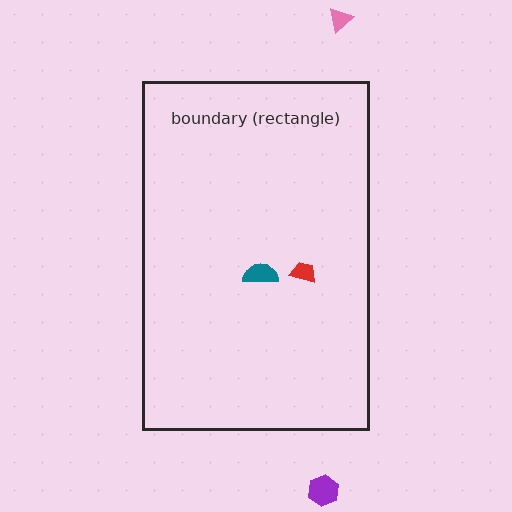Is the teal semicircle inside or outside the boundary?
Inside.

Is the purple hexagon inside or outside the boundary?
Outside.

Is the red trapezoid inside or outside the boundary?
Inside.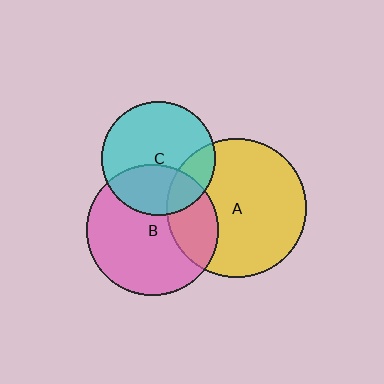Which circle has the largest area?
Circle A (yellow).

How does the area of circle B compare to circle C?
Approximately 1.3 times.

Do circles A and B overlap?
Yes.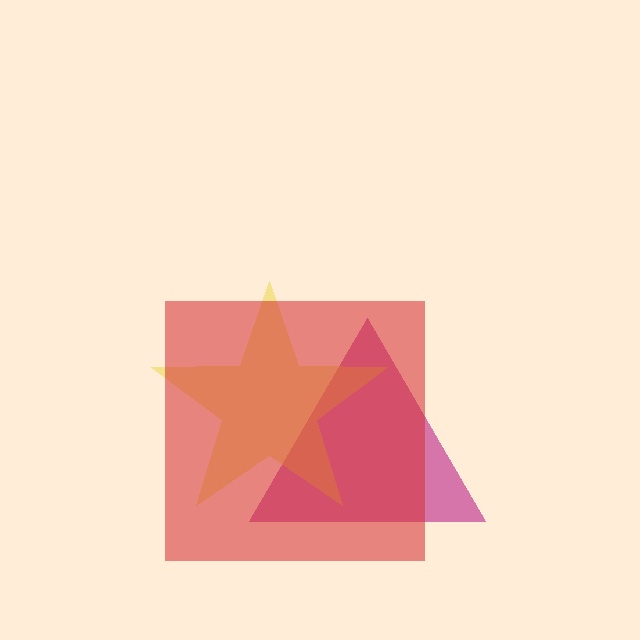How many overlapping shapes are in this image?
There are 3 overlapping shapes in the image.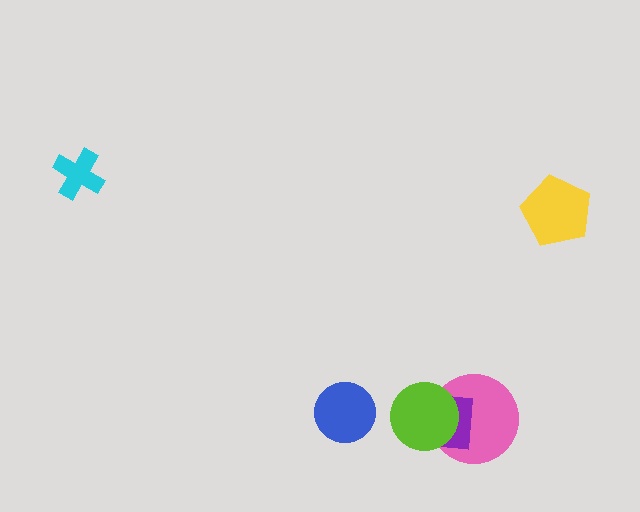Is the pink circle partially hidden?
Yes, it is partially covered by another shape.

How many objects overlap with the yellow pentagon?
0 objects overlap with the yellow pentagon.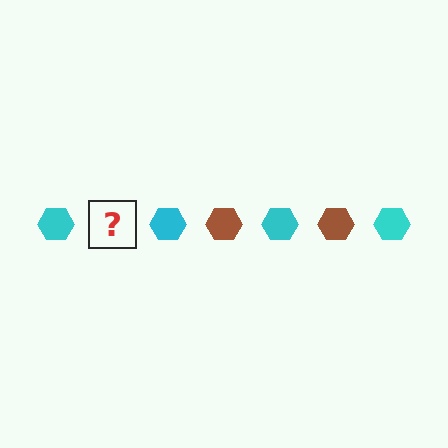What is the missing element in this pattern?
The missing element is a brown hexagon.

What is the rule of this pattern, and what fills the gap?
The rule is that the pattern cycles through cyan, brown hexagons. The gap should be filled with a brown hexagon.